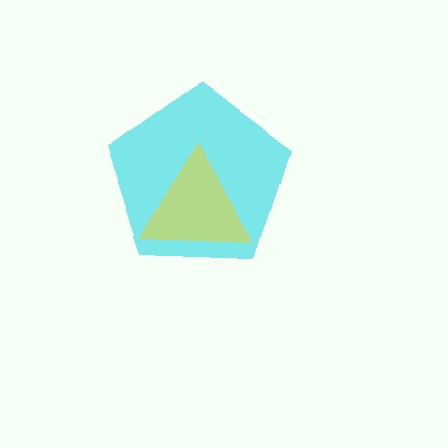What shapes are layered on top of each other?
The layered shapes are: a cyan pentagon, a yellow triangle.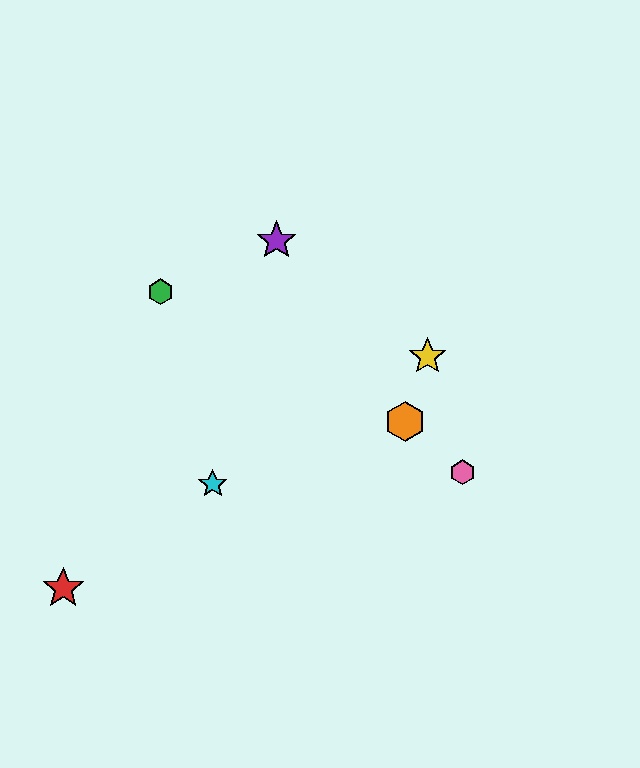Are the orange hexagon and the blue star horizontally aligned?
Yes, both are at y≈421.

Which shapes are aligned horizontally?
The blue star, the orange hexagon are aligned horizontally.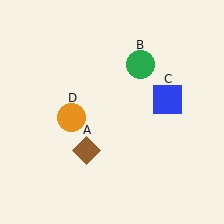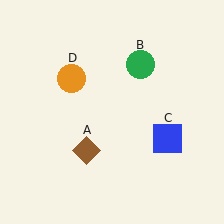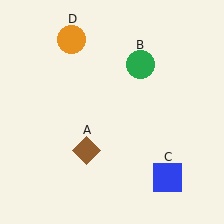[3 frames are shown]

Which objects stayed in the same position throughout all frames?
Brown diamond (object A) and green circle (object B) remained stationary.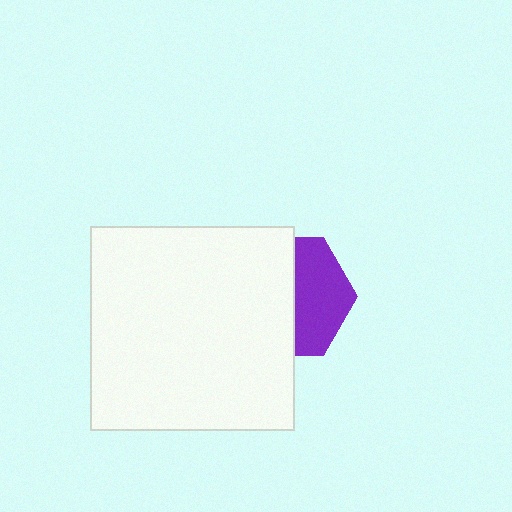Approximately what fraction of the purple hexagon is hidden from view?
Roughly 56% of the purple hexagon is hidden behind the white square.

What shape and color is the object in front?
The object in front is a white square.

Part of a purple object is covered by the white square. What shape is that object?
It is a hexagon.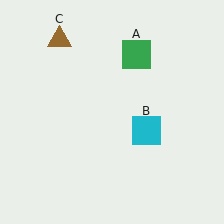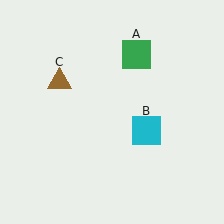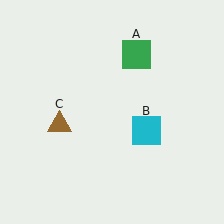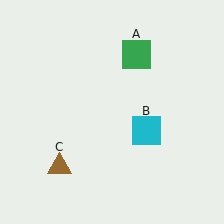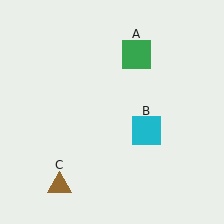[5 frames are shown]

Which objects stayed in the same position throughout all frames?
Green square (object A) and cyan square (object B) remained stationary.